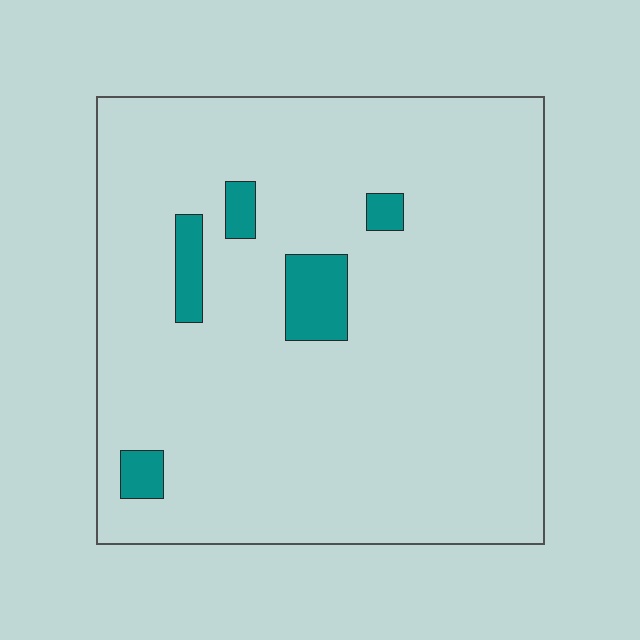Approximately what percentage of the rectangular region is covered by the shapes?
Approximately 5%.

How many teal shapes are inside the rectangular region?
5.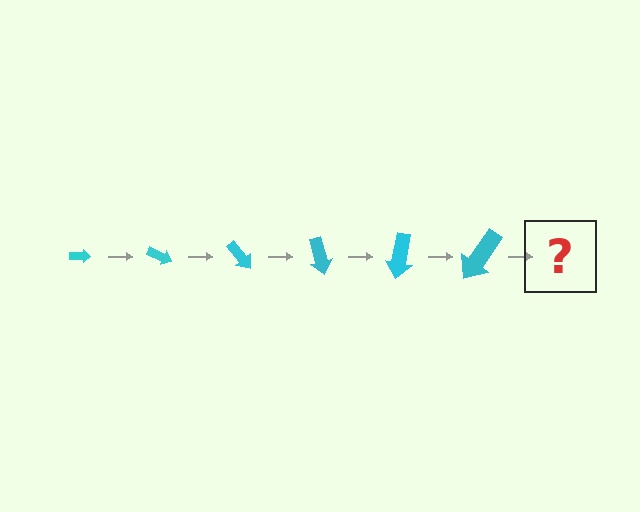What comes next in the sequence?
The next element should be an arrow, larger than the previous one and rotated 150 degrees from the start.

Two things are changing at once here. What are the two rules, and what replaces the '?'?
The two rules are that the arrow grows larger each step and it rotates 25 degrees each step. The '?' should be an arrow, larger than the previous one and rotated 150 degrees from the start.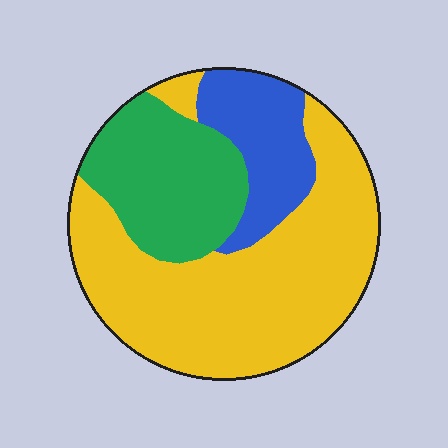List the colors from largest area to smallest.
From largest to smallest: yellow, green, blue.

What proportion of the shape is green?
Green covers 25% of the shape.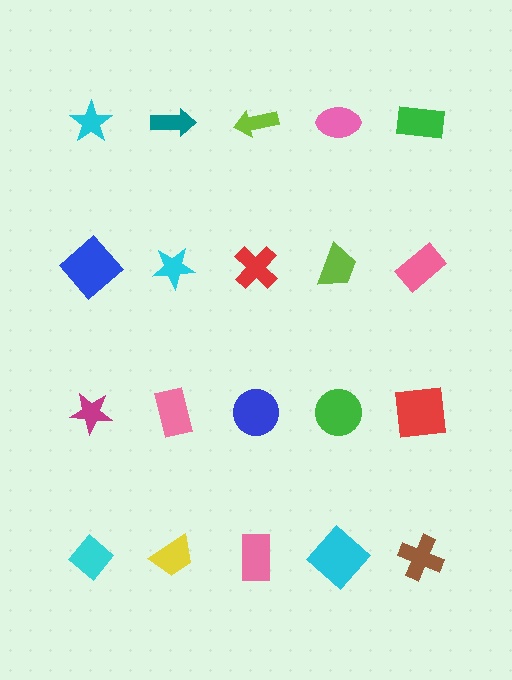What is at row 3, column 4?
A green circle.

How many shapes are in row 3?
5 shapes.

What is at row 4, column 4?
A cyan diamond.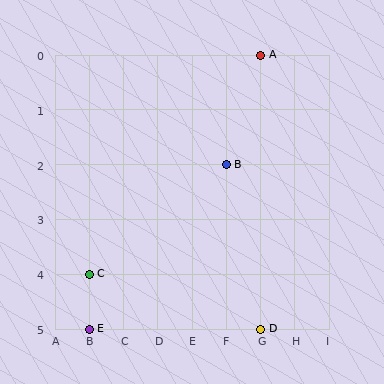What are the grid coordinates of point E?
Point E is at grid coordinates (B, 5).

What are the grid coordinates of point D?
Point D is at grid coordinates (G, 5).